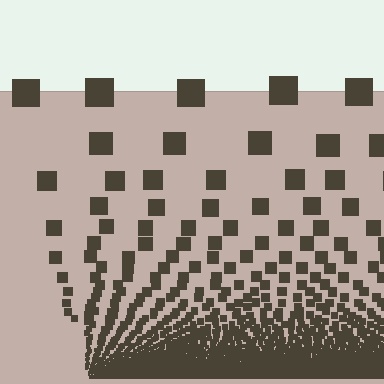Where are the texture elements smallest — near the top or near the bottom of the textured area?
Near the bottom.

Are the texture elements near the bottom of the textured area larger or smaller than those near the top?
Smaller. The gradient is inverted — elements near the bottom are smaller and denser.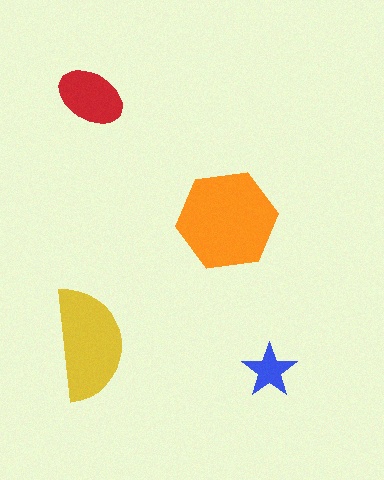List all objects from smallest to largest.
The blue star, the red ellipse, the yellow semicircle, the orange hexagon.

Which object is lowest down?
The blue star is bottommost.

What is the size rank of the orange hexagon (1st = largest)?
1st.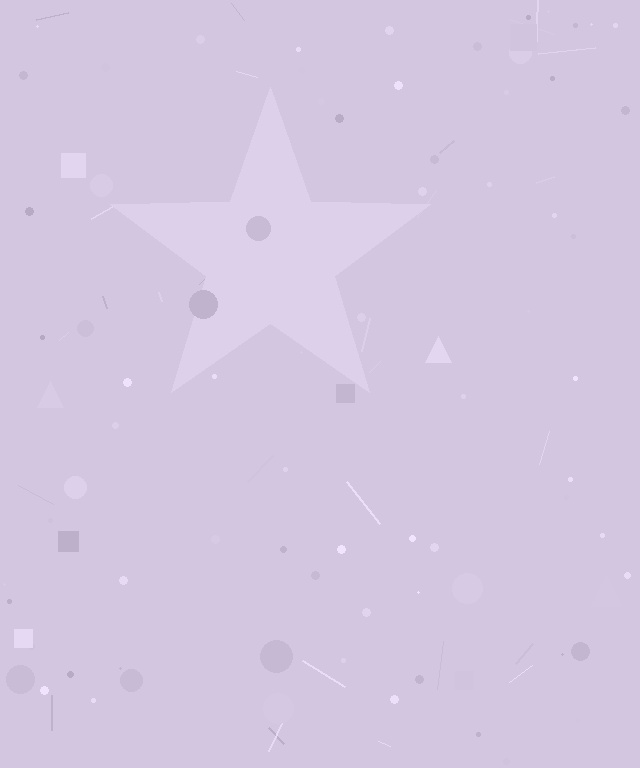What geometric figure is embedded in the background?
A star is embedded in the background.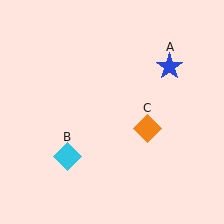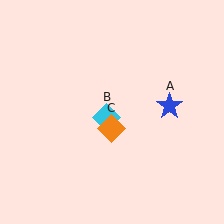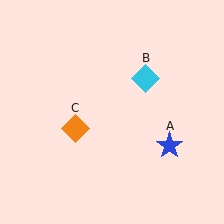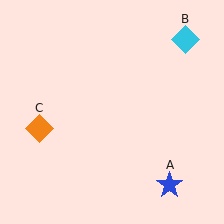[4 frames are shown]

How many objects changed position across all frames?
3 objects changed position: blue star (object A), cyan diamond (object B), orange diamond (object C).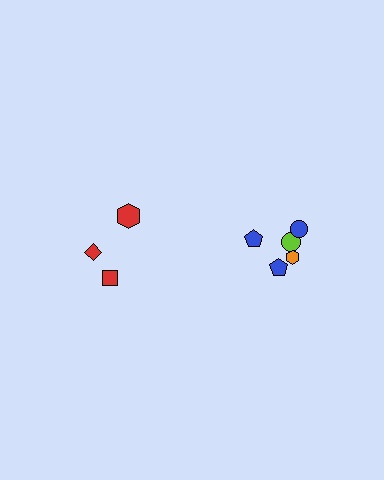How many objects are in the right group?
There are 5 objects.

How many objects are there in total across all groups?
There are 8 objects.